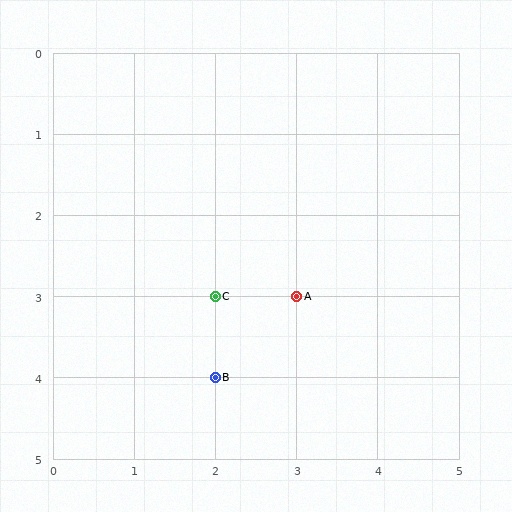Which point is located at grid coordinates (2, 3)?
Point C is at (2, 3).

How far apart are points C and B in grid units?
Points C and B are 1 row apart.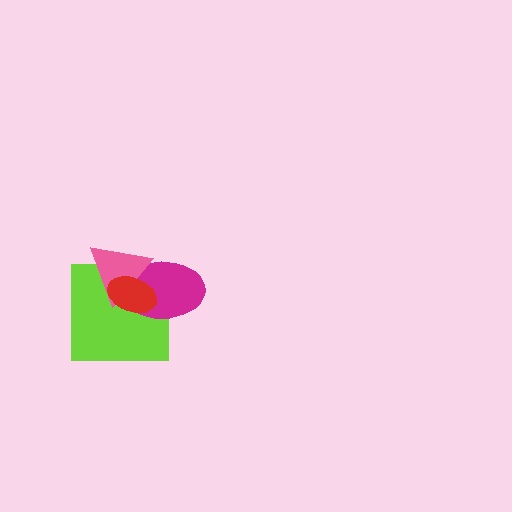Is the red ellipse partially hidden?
No, no other shape covers it.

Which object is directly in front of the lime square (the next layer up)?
The magenta ellipse is directly in front of the lime square.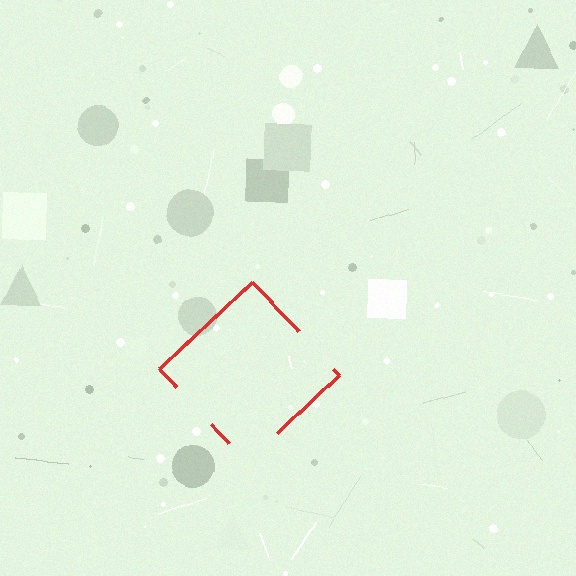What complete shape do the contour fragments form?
The contour fragments form a diamond.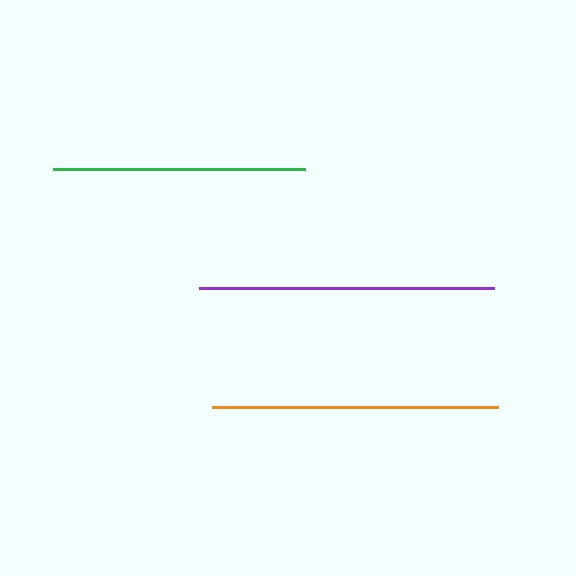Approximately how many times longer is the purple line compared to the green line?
The purple line is approximately 1.2 times the length of the green line.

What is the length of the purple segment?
The purple segment is approximately 295 pixels long.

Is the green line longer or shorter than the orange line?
The orange line is longer than the green line.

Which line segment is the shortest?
The green line is the shortest at approximately 251 pixels.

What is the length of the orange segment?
The orange segment is approximately 287 pixels long.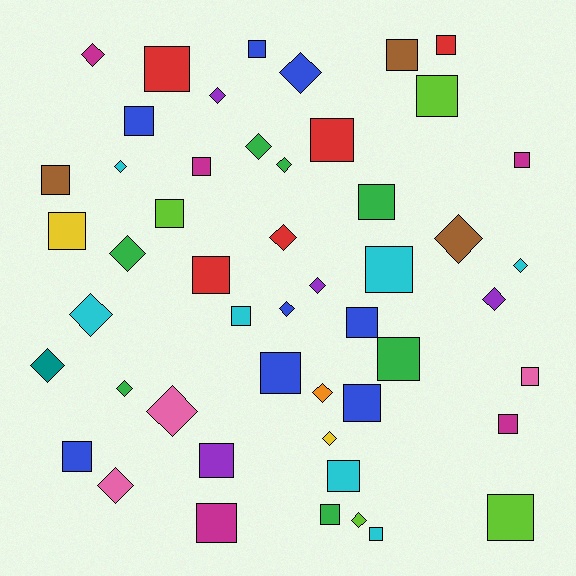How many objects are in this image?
There are 50 objects.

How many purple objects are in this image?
There are 4 purple objects.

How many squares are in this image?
There are 29 squares.